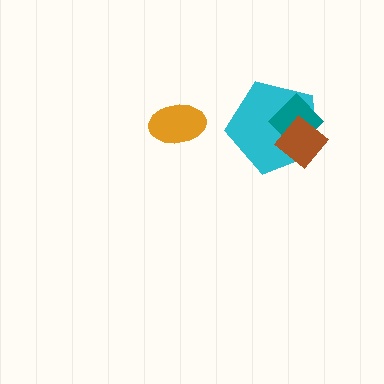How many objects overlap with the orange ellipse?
0 objects overlap with the orange ellipse.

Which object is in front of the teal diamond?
The brown diamond is in front of the teal diamond.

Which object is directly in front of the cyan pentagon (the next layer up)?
The teal diamond is directly in front of the cyan pentagon.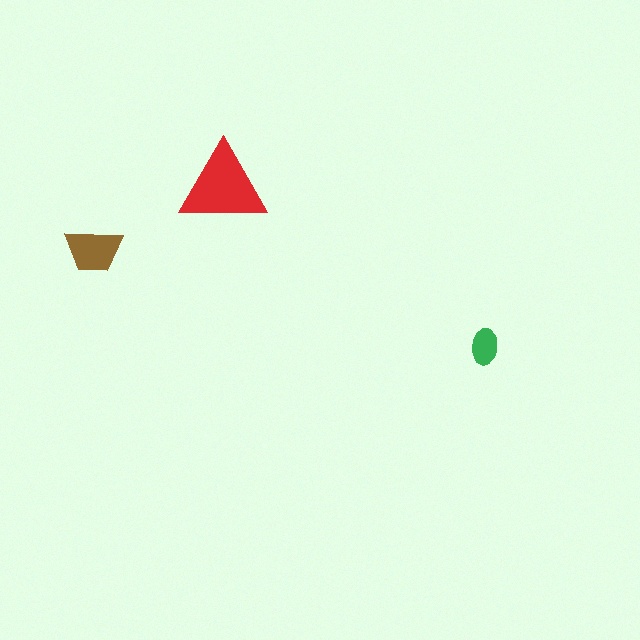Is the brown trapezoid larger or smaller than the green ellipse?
Larger.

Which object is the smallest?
The green ellipse.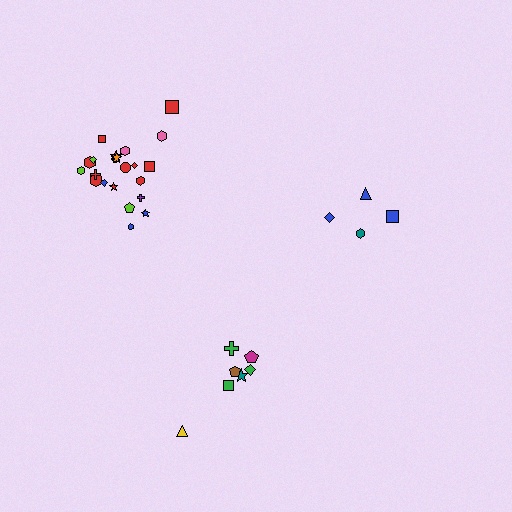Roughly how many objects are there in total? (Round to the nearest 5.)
Roughly 35 objects in total.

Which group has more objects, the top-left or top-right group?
The top-left group.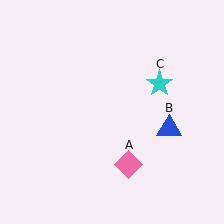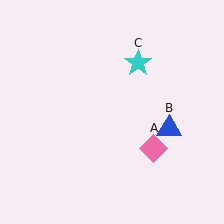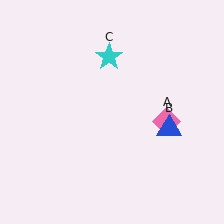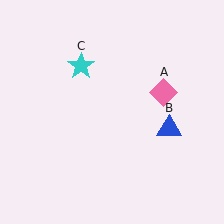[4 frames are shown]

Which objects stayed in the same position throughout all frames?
Blue triangle (object B) remained stationary.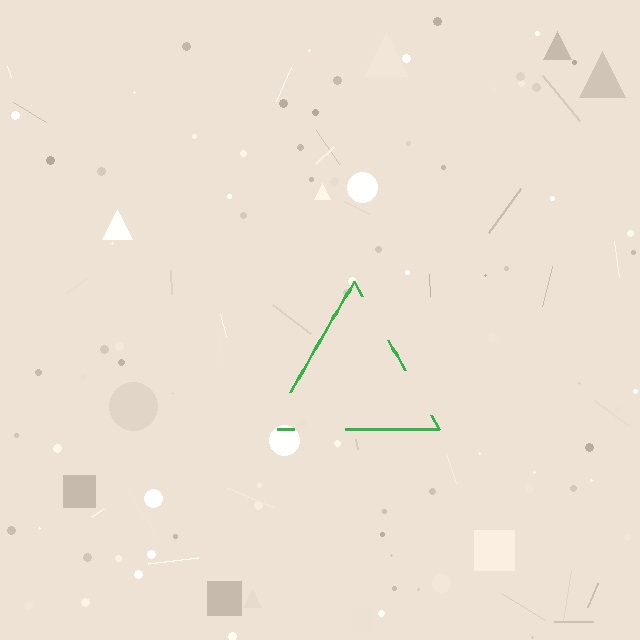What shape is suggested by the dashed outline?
The dashed outline suggests a triangle.